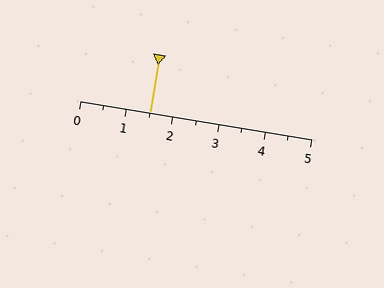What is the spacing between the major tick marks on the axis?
The major ticks are spaced 1 apart.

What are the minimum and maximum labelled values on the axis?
The axis runs from 0 to 5.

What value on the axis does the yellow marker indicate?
The marker indicates approximately 1.5.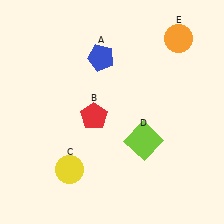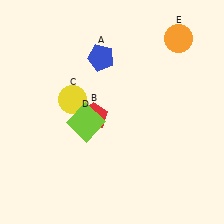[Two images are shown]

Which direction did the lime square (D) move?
The lime square (D) moved left.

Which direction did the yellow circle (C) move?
The yellow circle (C) moved up.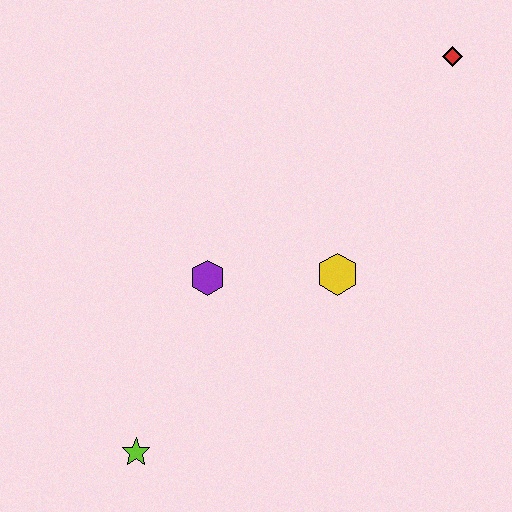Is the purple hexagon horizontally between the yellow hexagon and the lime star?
Yes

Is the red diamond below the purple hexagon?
No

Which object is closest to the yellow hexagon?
The purple hexagon is closest to the yellow hexagon.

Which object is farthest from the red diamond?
The lime star is farthest from the red diamond.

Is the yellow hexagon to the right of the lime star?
Yes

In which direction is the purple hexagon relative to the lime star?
The purple hexagon is above the lime star.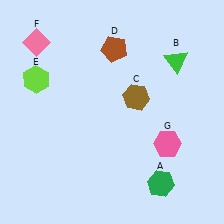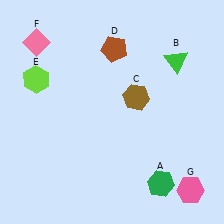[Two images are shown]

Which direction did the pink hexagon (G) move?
The pink hexagon (G) moved down.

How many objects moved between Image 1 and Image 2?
1 object moved between the two images.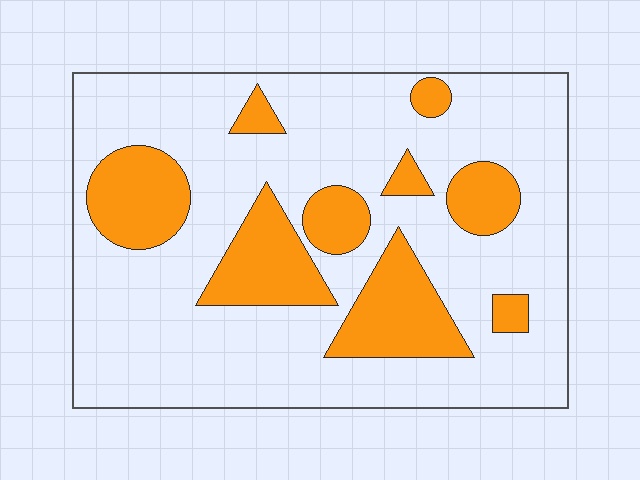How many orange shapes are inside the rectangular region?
9.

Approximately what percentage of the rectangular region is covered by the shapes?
Approximately 25%.